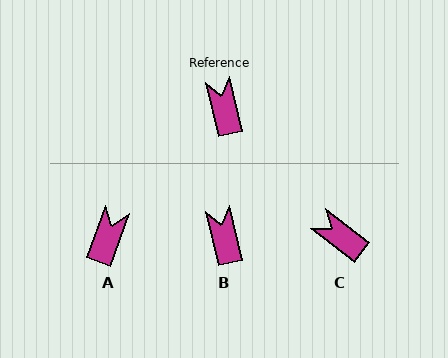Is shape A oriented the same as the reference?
No, it is off by about 33 degrees.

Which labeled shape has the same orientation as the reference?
B.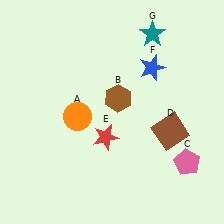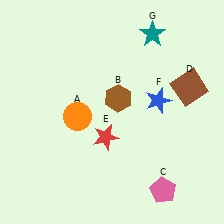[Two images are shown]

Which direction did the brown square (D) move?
The brown square (D) moved up.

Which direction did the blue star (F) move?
The blue star (F) moved down.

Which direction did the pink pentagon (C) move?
The pink pentagon (C) moved down.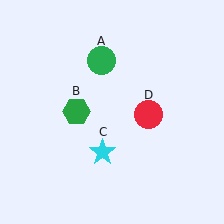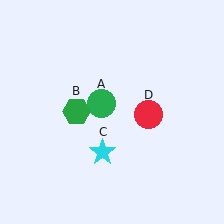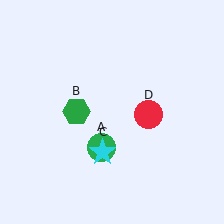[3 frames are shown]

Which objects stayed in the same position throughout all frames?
Green hexagon (object B) and cyan star (object C) and red circle (object D) remained stationary.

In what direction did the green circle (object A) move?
The green circle (object A) moved down.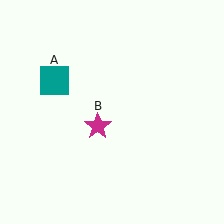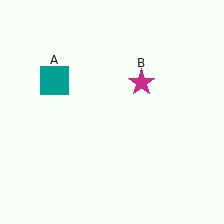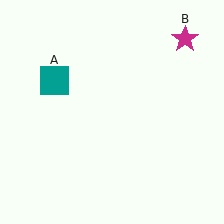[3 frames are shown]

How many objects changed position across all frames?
1 object changed position: magenta star (object B).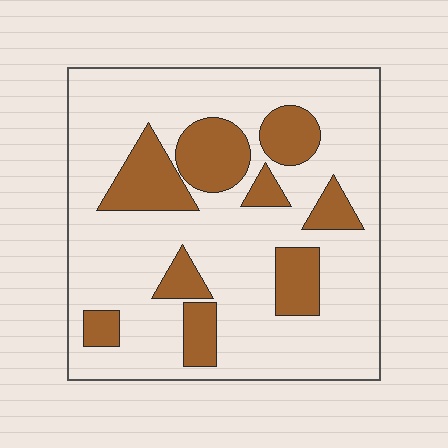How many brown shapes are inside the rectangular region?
9.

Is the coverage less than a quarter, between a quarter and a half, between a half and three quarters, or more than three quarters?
Less than a quarter.